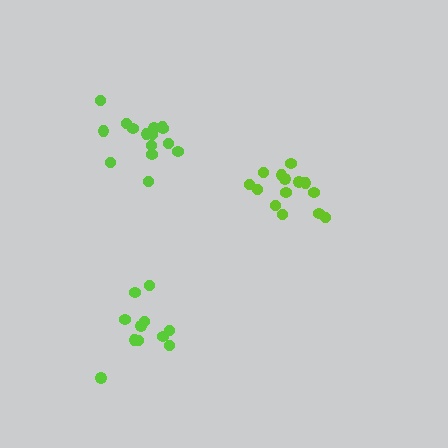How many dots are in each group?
Group 1: 14 dots, Group 2: 15 dots, Group 3: 11 dots (40 total).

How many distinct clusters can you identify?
There are 3 distinct clusters.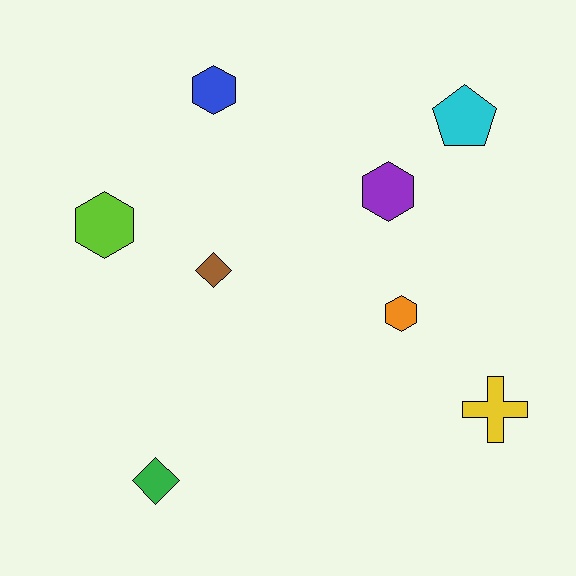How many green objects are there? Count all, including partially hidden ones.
There is 1 green object.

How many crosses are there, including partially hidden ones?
There is 1 cross.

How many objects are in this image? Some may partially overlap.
There are 8 objects.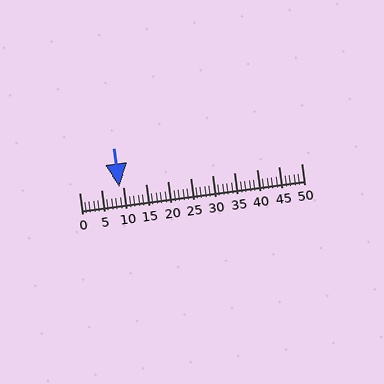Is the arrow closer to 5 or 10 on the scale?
The arrow is closer to 10.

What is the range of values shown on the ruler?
The ruler shows values from 0 to 50.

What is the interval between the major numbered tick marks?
The major tick marks are spaced 5 units apart.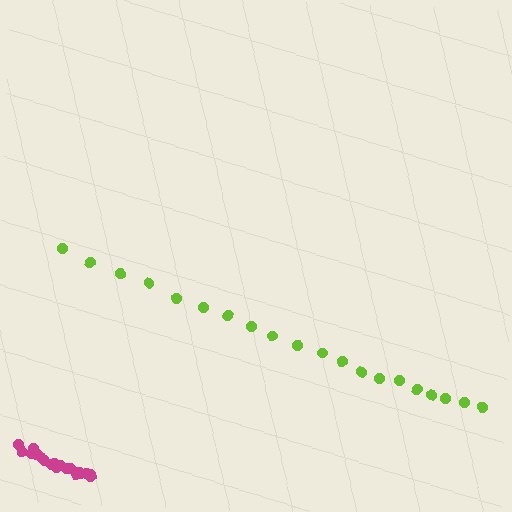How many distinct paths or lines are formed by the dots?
There are 2 distinct paths.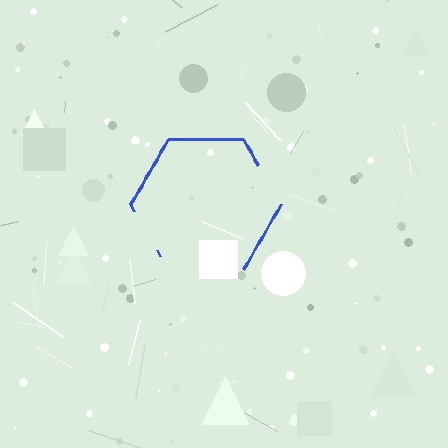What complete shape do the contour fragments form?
The contour fragments form a hexagon.